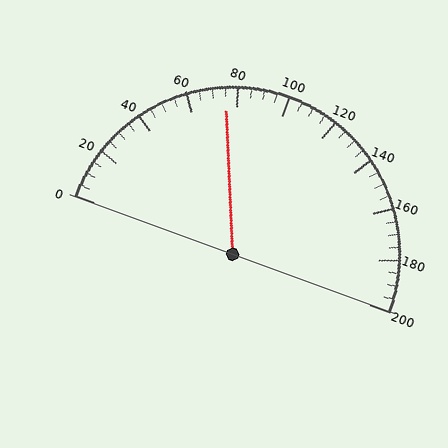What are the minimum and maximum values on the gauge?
The gauge ranges from 0 to 200.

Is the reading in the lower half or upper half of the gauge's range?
The reading is in the lower half of the range (0 to 200).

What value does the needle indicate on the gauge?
The needle indicates approximately 75.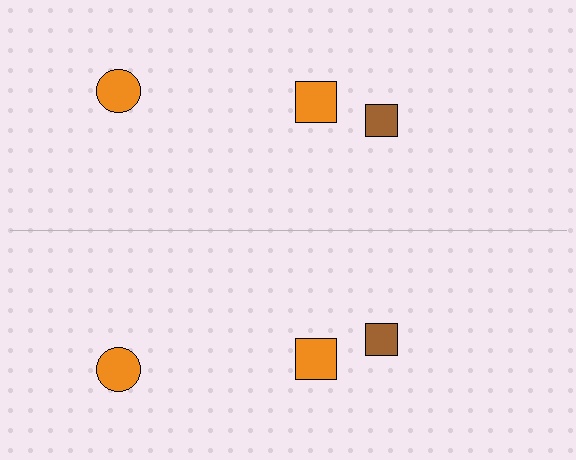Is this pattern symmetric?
Yes, this pattern has bilateral (reflection) symmetry.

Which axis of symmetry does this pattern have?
The pattern has a horizontal axis of symmetry running through the center of the image.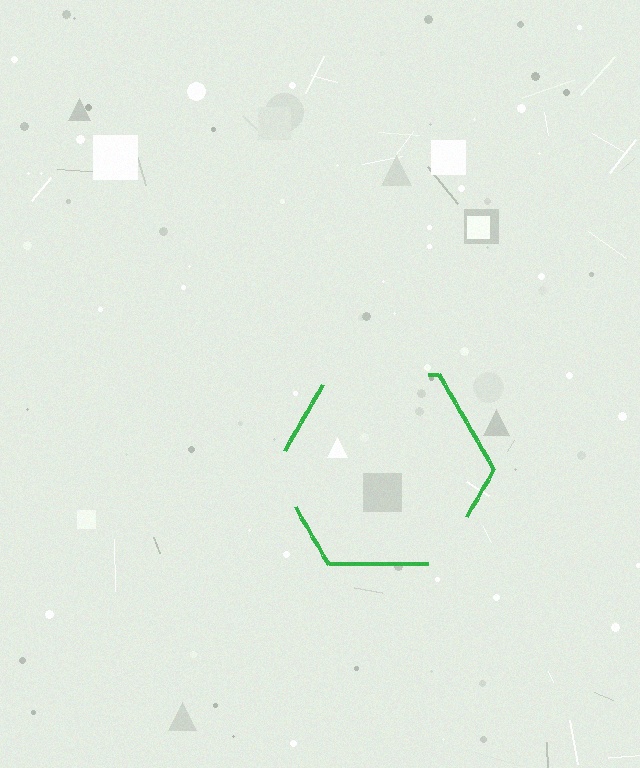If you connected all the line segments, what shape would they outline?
They would outline a hexagon.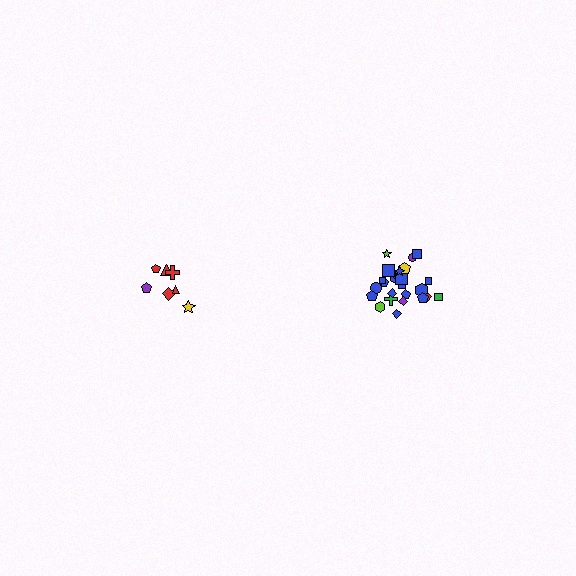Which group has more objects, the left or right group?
The right group.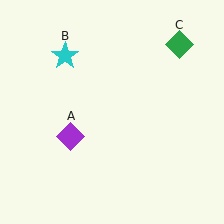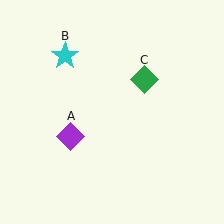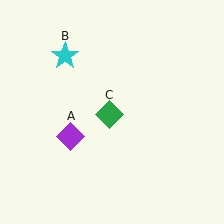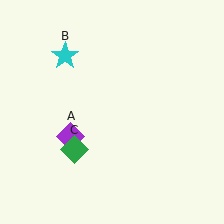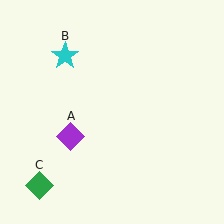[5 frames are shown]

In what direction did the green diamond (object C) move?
The green diamond (object C) moved down and to the left.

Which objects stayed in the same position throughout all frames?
Purple diamond (object A) and cyan star (object B) remained stationary.